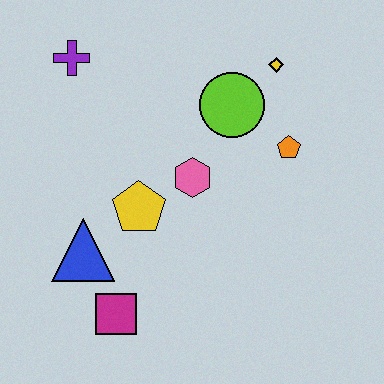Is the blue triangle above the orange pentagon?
No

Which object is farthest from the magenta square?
The yellow diamond is farthest from the magenta square.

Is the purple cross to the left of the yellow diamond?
Yes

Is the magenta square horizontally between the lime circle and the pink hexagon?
No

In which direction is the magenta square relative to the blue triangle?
The magenta square is below the blue triangle.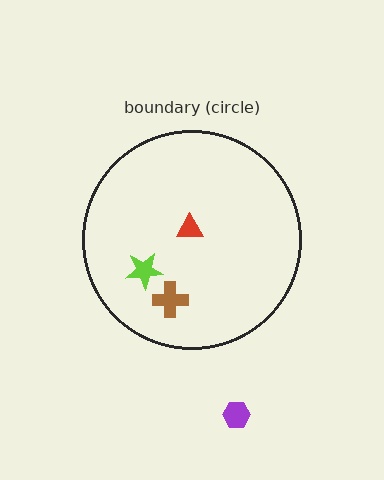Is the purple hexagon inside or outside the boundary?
Outside.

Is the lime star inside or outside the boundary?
Inside.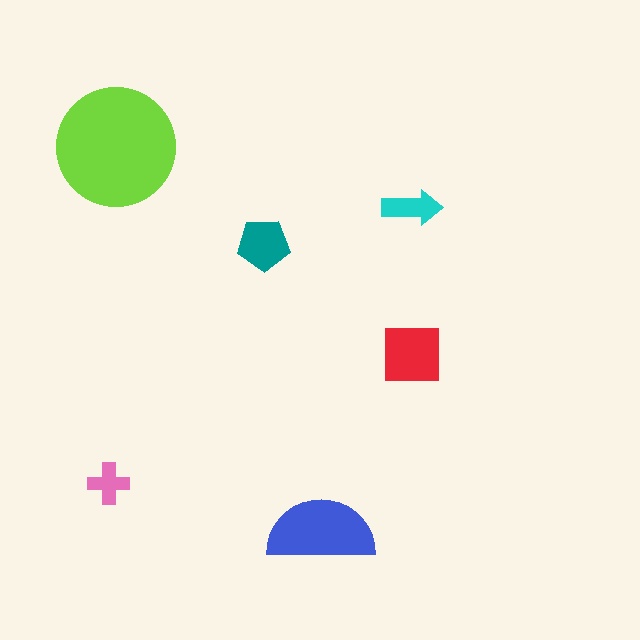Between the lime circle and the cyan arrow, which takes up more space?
The lime circle.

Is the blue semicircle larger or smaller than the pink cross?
Larger.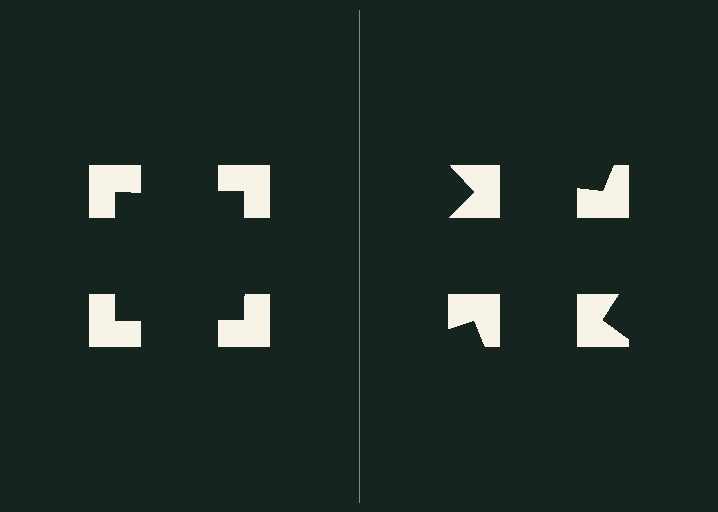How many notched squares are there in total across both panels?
8 — 4 on each side.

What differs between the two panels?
The notched squares are positioned identically on both sides; only the wedge orientations differ. On the left they align to a square; on the right they are misaligned.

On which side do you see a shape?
An illusory square appears on the left side. On the right side the wedge cuts are rotated, so no coherent shape forms.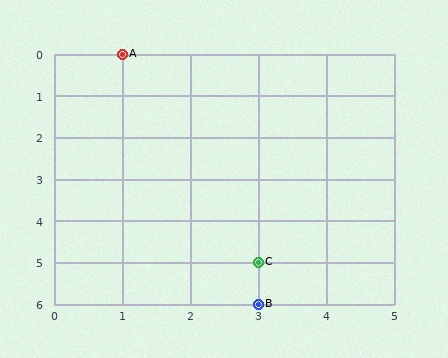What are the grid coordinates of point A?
Point A is at grid coordinates (1, 0).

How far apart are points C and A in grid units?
Points C and A are 2 columns and 5 rows apart (about 5.4 grid units diagonally).